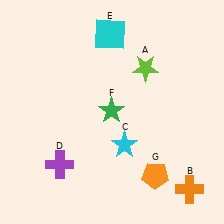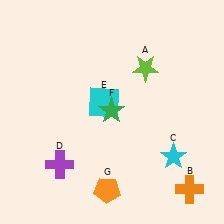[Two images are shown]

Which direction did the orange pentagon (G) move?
The orange pentagon (G) moved left.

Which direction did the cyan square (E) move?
The cyan square (E) moved down.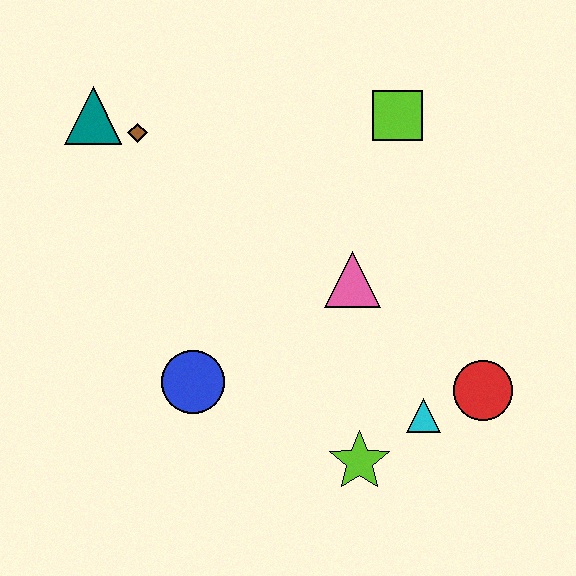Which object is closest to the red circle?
The cyan triangle is closest to the red circle.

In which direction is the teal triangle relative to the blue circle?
The teal triangle is above the blue circle.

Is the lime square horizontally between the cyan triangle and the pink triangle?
Yes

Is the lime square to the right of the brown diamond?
Yes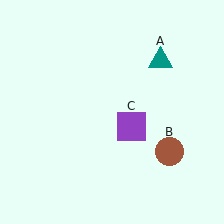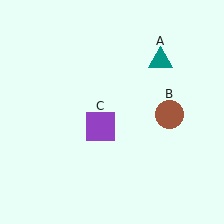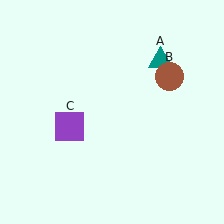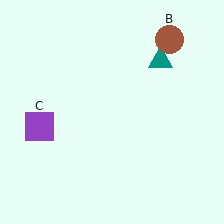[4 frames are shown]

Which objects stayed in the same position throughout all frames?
Teal triangle (object A) remained stationary.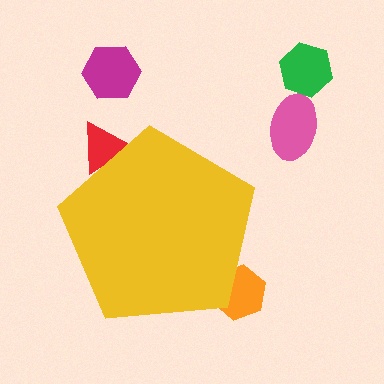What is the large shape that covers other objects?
A yellow pentagon.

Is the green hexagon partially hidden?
No, the green hexagon is fully visible.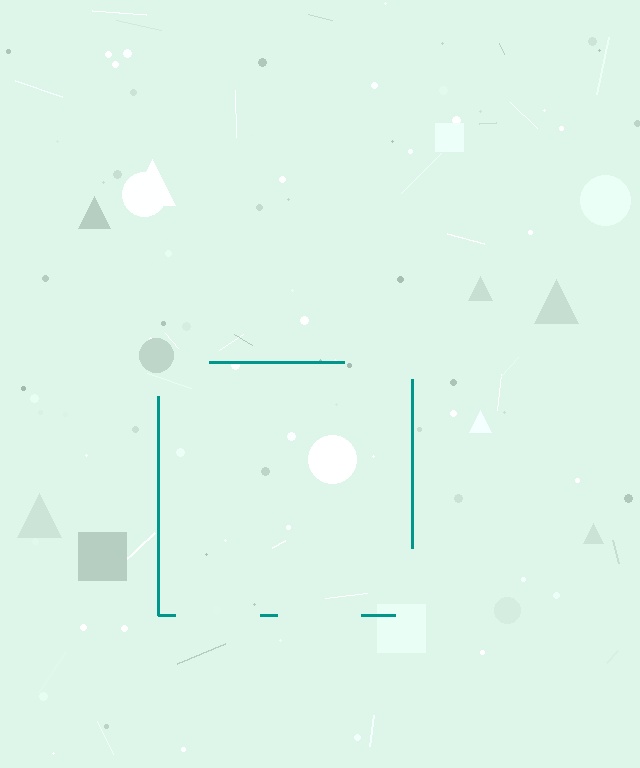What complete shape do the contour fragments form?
The contour fragments form a square.